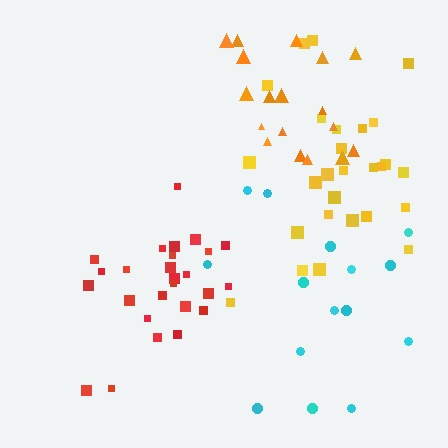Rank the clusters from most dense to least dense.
red, yellow, orange, cyan.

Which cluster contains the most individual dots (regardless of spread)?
Yellow (27).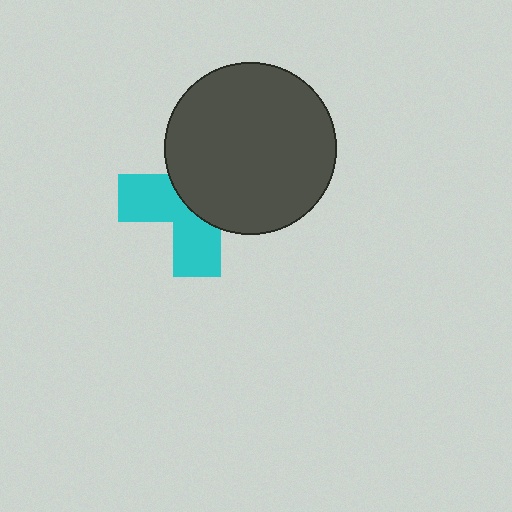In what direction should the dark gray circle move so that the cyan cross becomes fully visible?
The dark gray circle should move toward the upper-right. That is the shortest direction to clear the overlap and leave the cyan cross fully visible.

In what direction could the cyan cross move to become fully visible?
The cyan cross could move toward the lower-left. That would shift it out from behind the dark gray circle entirely.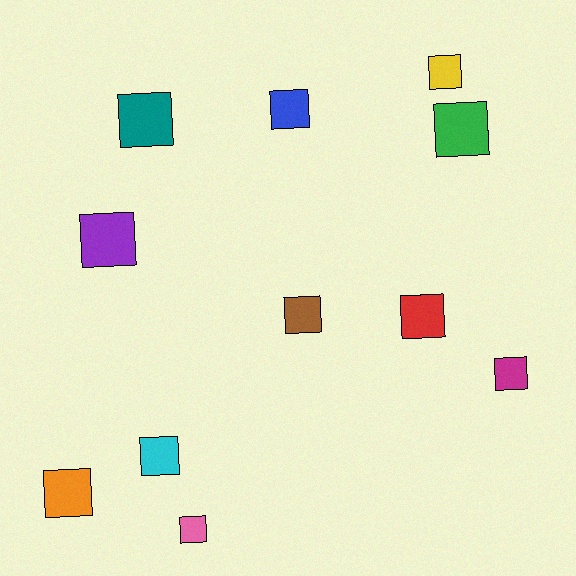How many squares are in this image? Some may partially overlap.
There are 11 squares.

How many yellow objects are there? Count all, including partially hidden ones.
There is 1 yellow object.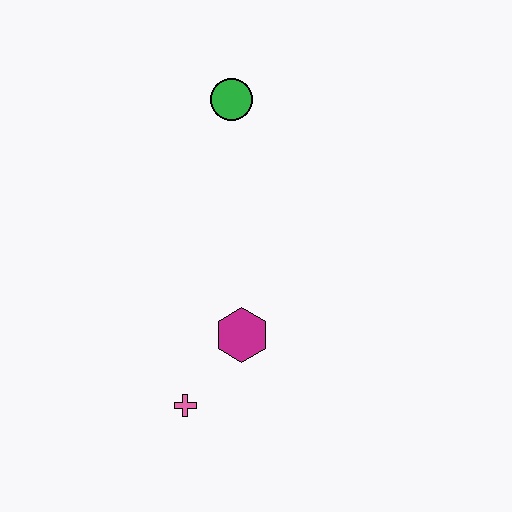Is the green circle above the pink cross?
Yes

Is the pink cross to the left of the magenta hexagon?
Yes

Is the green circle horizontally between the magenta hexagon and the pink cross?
Yes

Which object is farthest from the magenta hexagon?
The green circle is farthest from the magenta hexagon.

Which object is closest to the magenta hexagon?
The pink cross is closest to the magenta hexagon.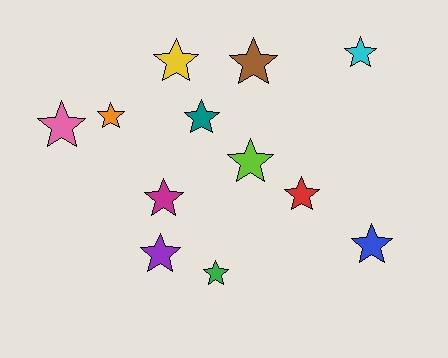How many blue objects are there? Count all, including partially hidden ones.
There is 1 blue object.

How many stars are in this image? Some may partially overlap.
There are 12 stars.